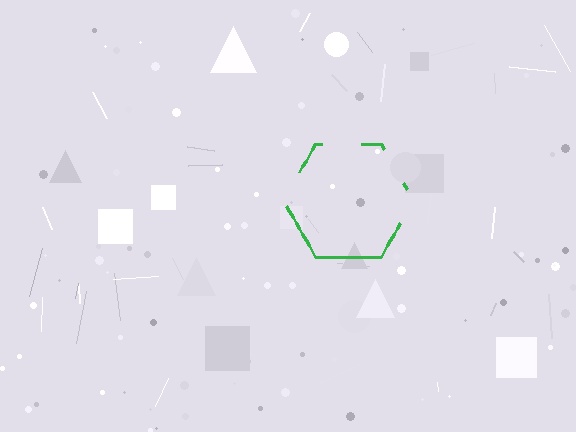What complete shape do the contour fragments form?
The contour fragments form a hexagon.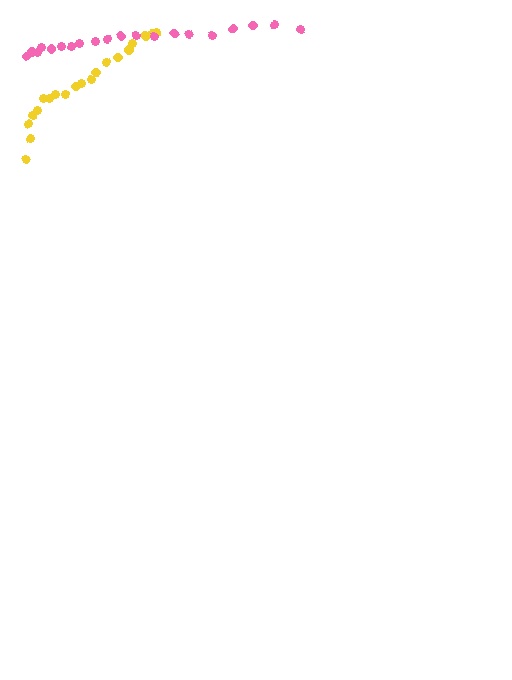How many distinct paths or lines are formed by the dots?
There are 2 distinct paths.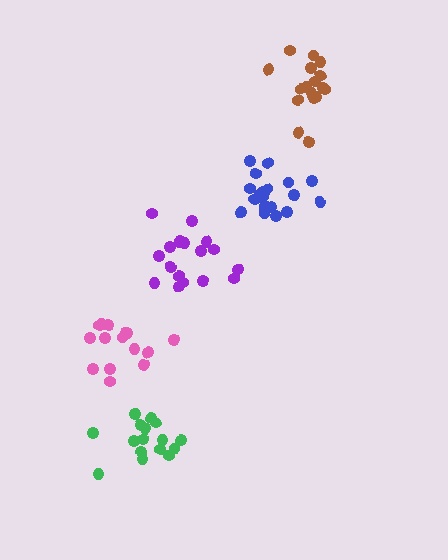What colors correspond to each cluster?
The clusters are colored: blue, purple, pink, brown, green.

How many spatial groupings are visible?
There are 5 spatial groupings.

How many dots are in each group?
Group 1: 20 dots, Group 2: 18 dots, Group 3: 15 dots, Group 4: 18 dots, Group 5: 17 dots (88 total).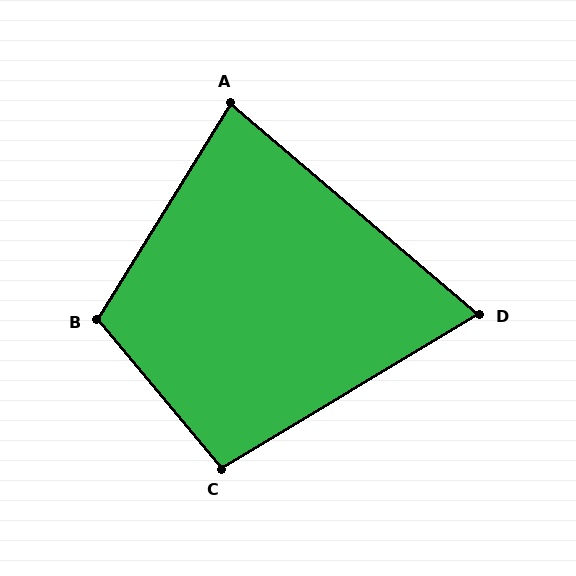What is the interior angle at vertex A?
Approximately 81 degrees (acute).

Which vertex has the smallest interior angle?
D, at approximately 71 degrees.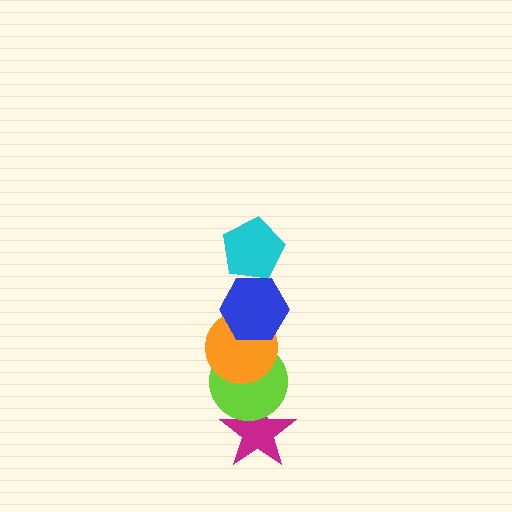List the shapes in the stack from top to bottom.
From top to bottom: the cyan pentagon, the blue hexagon, the orange circle, the lime circle, the magenta star.